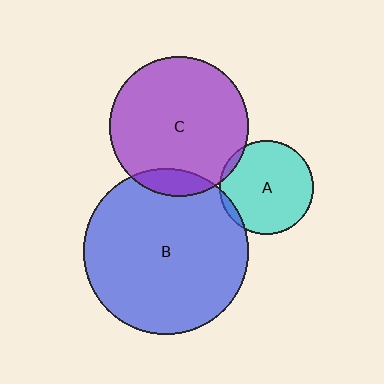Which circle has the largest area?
Circle B (blue).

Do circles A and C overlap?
Yes.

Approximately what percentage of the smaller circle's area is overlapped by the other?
Approximately 5%.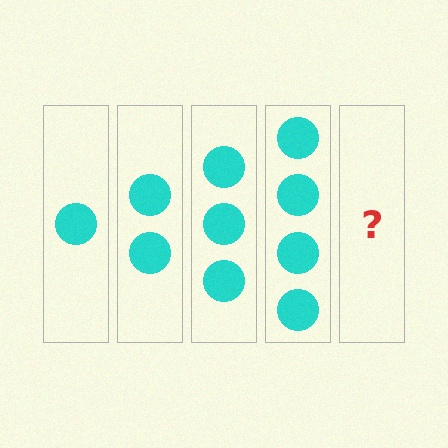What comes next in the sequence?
The next element should be 5 circles.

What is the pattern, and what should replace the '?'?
The pattern is that each step adds one more circle. The '?' should be 5 circles.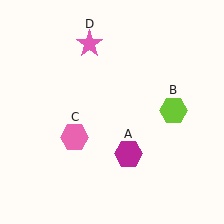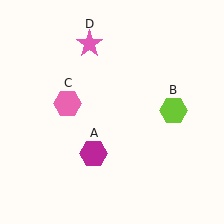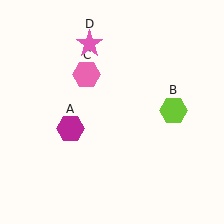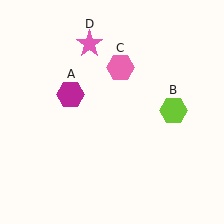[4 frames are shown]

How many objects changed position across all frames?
2 objects changed position: magenta hexagon (object A), pink hexagon (object C).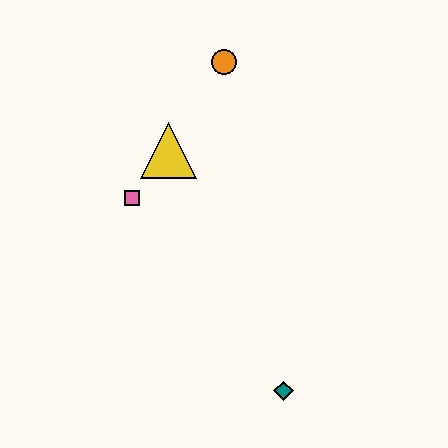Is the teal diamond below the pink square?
Yes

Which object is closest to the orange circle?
The yellow triangle is closest to the orange circle.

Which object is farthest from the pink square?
The teal diamond is farthest from the pink square.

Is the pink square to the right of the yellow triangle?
No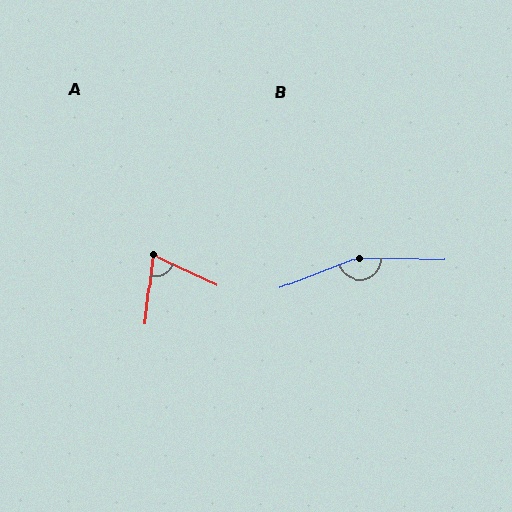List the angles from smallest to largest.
A (72°), B (159°).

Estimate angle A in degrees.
Approximately 72 degrees.